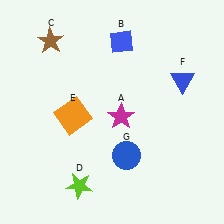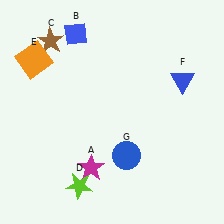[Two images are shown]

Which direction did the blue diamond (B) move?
The blue diamond (B) moved left.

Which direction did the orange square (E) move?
The orange square (E) moved up.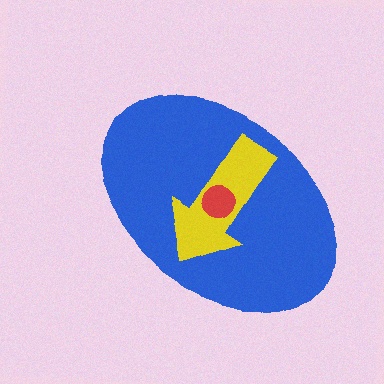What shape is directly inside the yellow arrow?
The red circle.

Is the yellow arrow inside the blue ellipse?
Yes.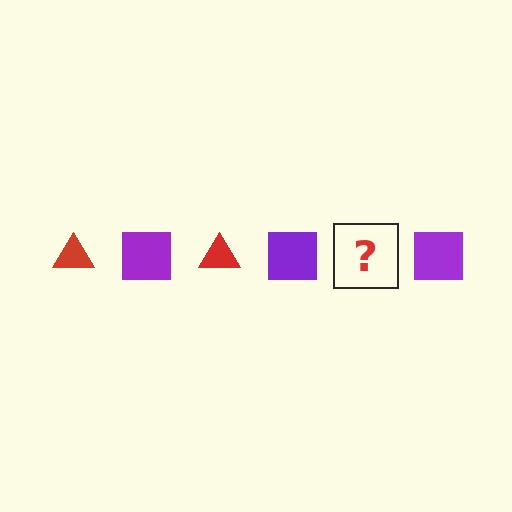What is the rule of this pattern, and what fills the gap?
The rule is that the pattern alternates between red triangle and purple square. The gap should be filled with a red triangle.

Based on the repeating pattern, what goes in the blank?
The blank should be a red triangle.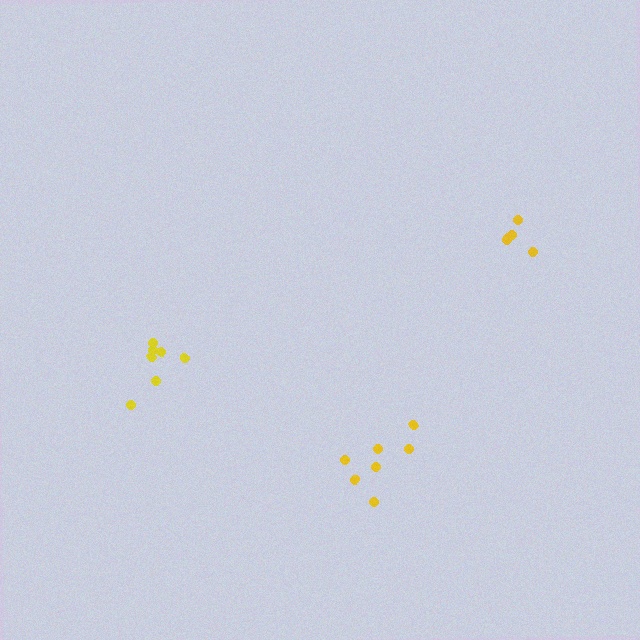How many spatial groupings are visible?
There are 3 spatial groupings.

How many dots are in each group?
Group 1: 7 dots, Group 2: 7 dots, Group 3: 5 dots (19 total).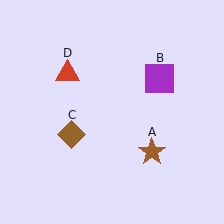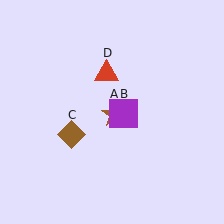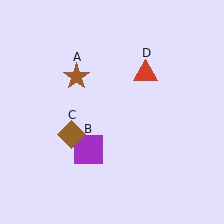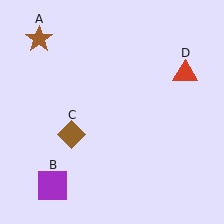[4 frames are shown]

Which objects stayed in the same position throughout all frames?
Brown diamond (object C) remained stationary.